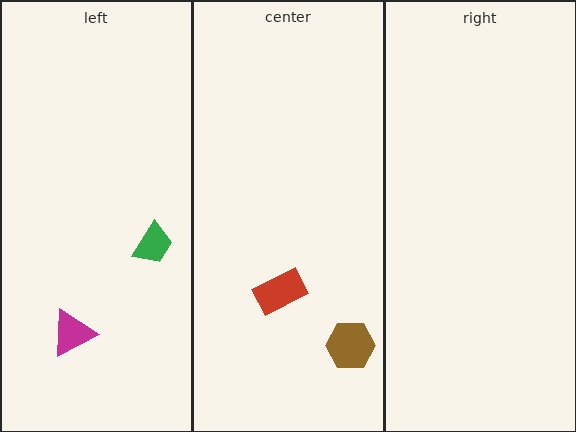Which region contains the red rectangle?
The center region.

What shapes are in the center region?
The brown hexagon, the red rectangle.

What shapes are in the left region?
The green trapezoid, the magenta triangle.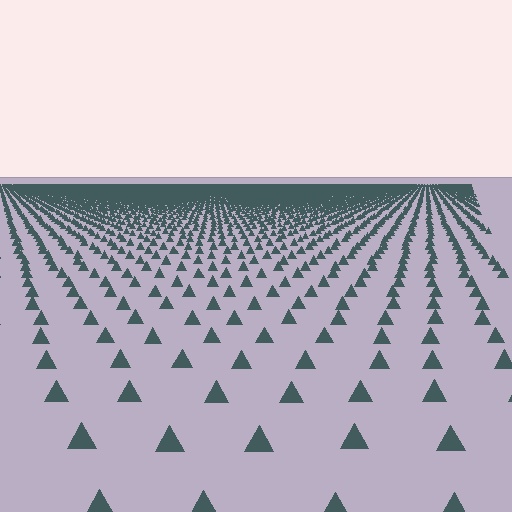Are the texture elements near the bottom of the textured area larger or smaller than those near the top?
Larger. Near the bottom, elements are closer to the viewer and appear at a bigger on-screen size.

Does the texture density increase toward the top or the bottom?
Density increases toward the top.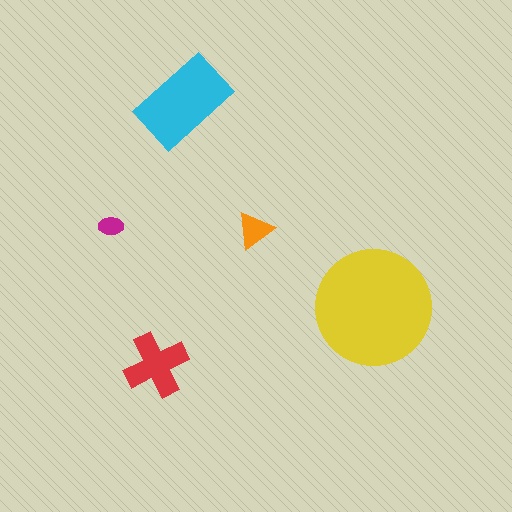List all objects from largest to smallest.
The yellow circle, the cyan rectangle, the red cross, the orange triangle, the magenta ellipse.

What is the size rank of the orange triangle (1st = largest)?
4th.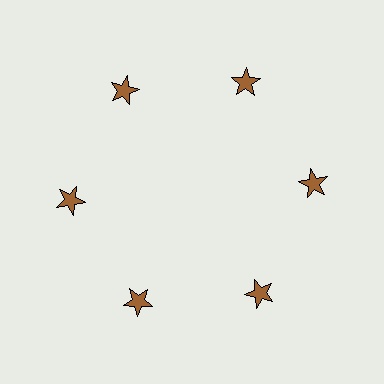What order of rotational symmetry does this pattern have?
This pattern has 6-fold rotational symmetry.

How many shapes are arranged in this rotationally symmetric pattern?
There are 6 shapes, arranged in 6 groups of 1.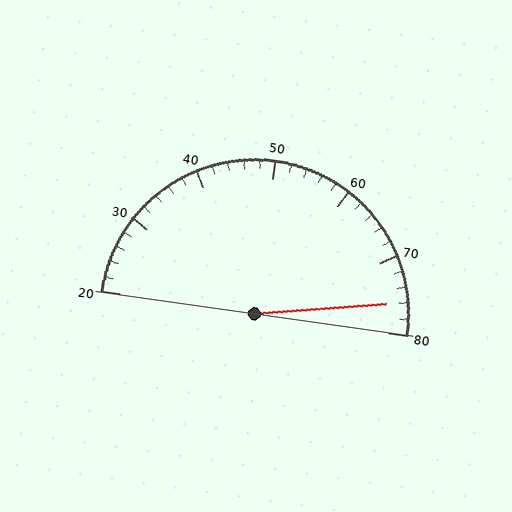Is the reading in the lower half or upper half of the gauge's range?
The reading is in the upper half of the range (20 to 80).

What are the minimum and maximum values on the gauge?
The gauge ranges from 20 to 80.